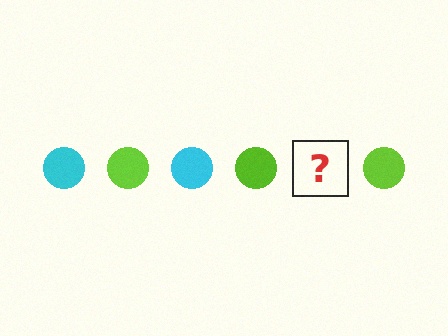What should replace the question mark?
The question mark should be replaced with a cyan circle.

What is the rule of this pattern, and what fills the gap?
The rule is that the pattern cycles through cyan, lime circles. The gap should be filled with a cyan circle.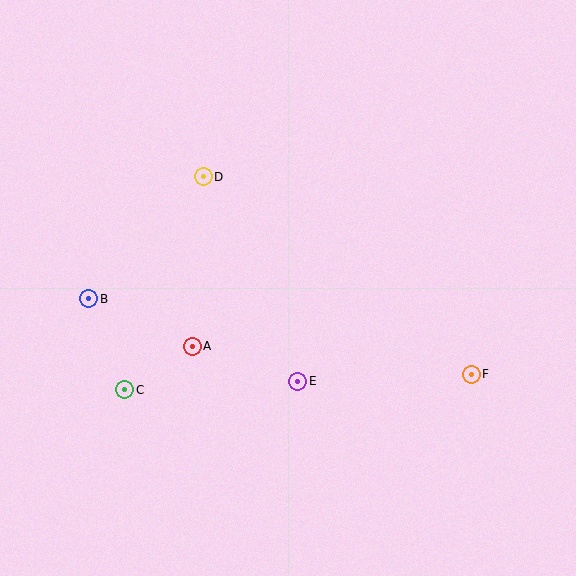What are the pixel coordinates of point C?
Point C is at (125, 390).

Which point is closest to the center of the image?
Point E at (298, 381) is closest to the center.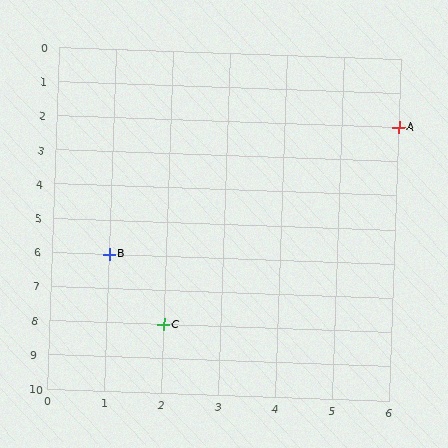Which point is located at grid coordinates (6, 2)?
Point A is at (6, 2).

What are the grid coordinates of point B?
Point B is at grid coordinates (1, 6).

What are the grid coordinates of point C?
Point C is at grid coordinates (2, 8).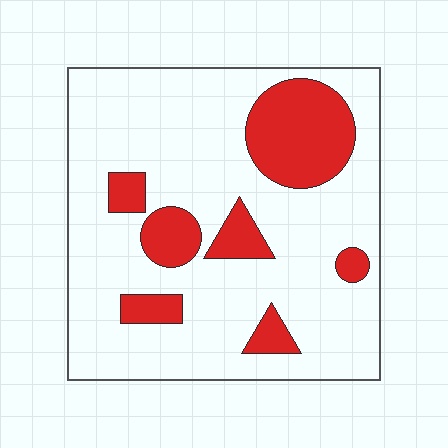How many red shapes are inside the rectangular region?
7.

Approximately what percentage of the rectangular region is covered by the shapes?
Approximately 20%.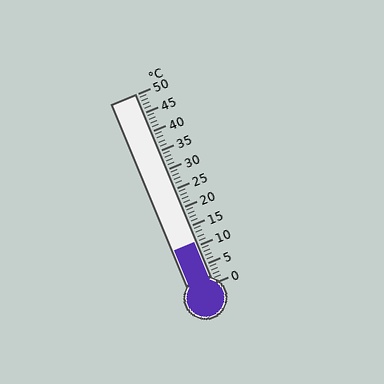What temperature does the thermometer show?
The thermometer shows approximately 11°C.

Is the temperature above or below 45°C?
The temperature is below 45°C.